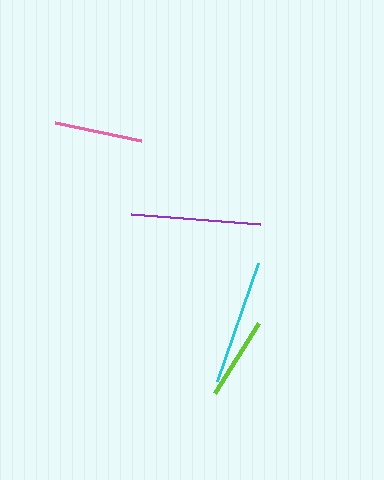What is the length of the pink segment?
The pink segment is approximately 88 pixels long.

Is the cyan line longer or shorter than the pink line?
The cyan line is longer than the pink line.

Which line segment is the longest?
The purple line is the longest at approximately 130 pixels.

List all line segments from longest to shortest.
From longest to shortest: purple, cyan, pink, lime.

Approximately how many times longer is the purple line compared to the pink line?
The purple line is approximately 1.5 times the length of the pink line.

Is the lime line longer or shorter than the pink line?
The pink line is longer than the lime line.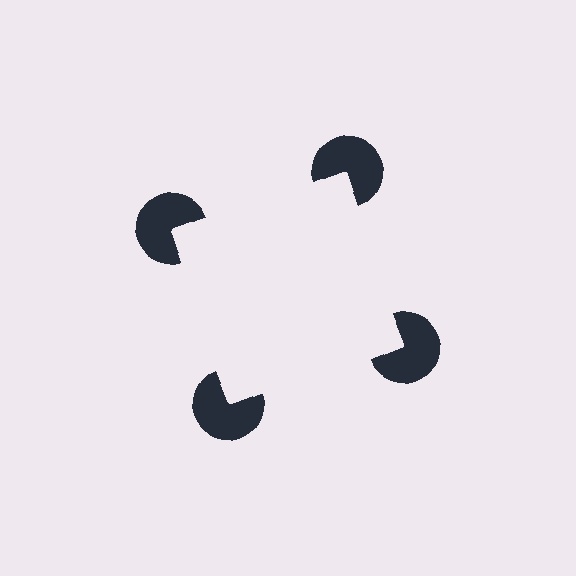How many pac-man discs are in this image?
There are 4 — one at each vertex of the illusory square.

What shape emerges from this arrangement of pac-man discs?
An illusory square — its edges are inferred from the aligned wedge cuts in the pac-man discs, not physically drawn.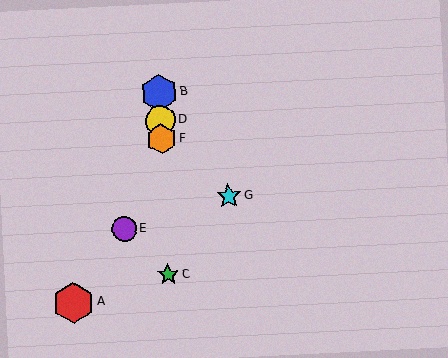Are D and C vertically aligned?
Yes, both are at x≈160.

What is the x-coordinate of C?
Object C is at x≈168.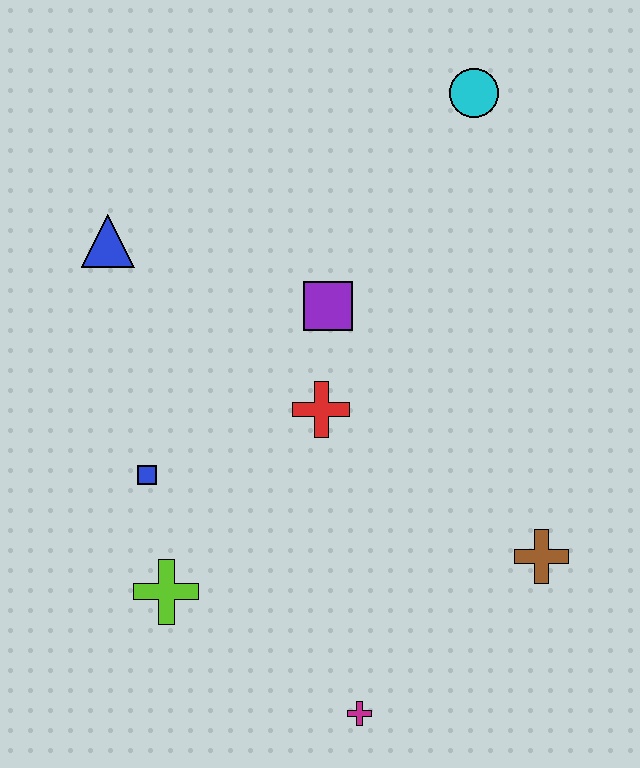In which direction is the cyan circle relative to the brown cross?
The cyan circle is above the brown cross.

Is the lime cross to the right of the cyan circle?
No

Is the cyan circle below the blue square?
No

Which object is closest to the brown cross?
The magenta cross is closest to the brown cross.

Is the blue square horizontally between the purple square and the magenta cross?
No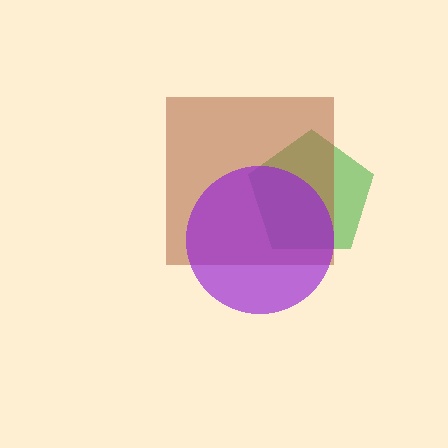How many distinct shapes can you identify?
There are 3 distinct shapes: a green pentagon, a brown square, a purple circle.